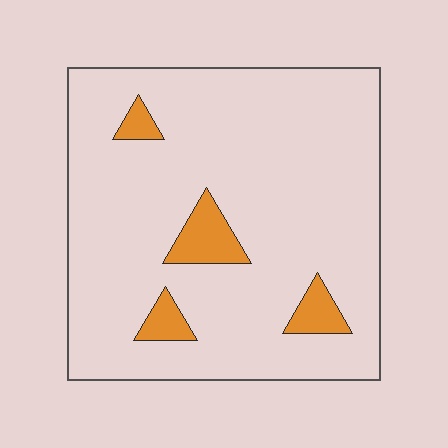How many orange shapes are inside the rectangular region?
4.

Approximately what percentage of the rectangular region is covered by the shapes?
Approximately 10%.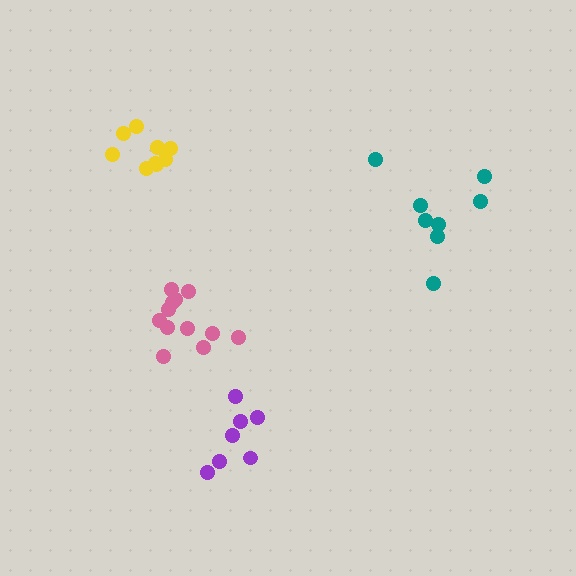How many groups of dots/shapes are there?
There are 4 groups.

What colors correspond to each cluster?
The clusters are colored: yellow, teal, purple, pink.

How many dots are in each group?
Group 1: 9 dots, Group 2: 8 dots, Group 3: 7 dots, Group 4: 12 dots (36 total).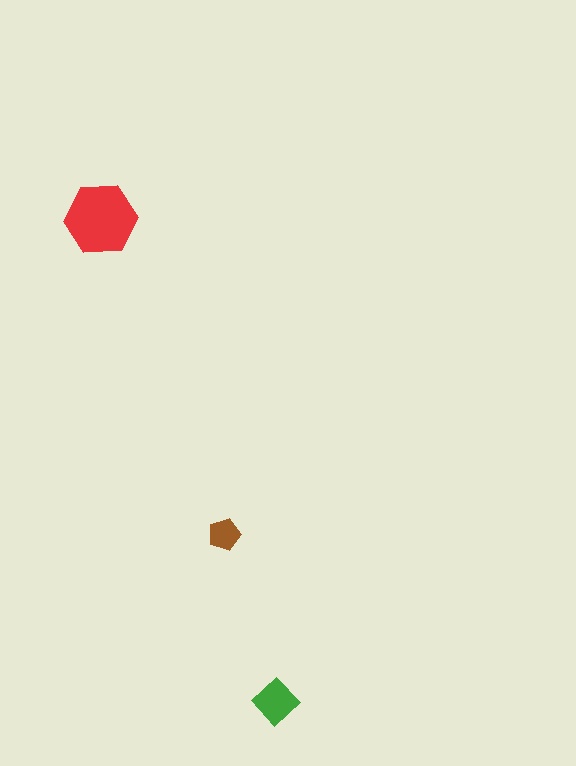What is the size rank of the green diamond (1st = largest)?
2nd.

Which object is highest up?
The red hexagon is topmost.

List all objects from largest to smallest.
The red hexagon, the green diamond, the brown pentagon.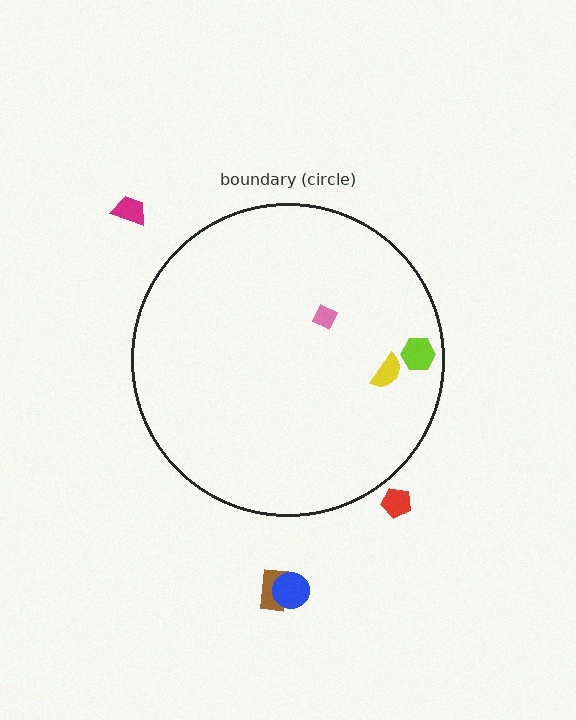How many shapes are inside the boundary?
3 inside, 4 outside.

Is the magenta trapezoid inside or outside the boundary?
Outside.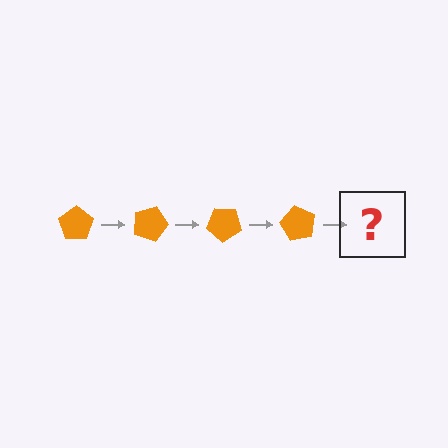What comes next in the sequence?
The next element should be an orange pentagon rotated 80 degrees.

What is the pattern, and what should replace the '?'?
The pattern is that the pentagon rotates 20 degrees each step. The '?' should be an orange pentagon rotated 80 degrees.